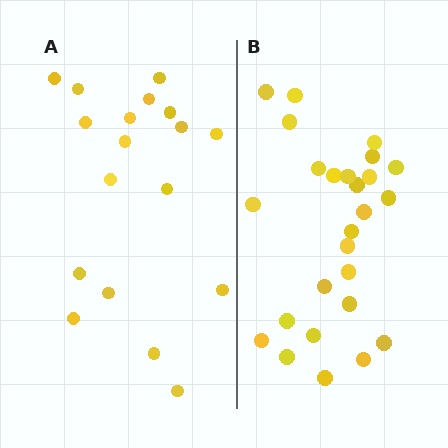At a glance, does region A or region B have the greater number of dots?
Region B (the right region) has more dots.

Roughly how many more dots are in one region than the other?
Region B has roughly 8 or so more dots than region A.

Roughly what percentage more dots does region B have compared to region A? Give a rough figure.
About 45% more.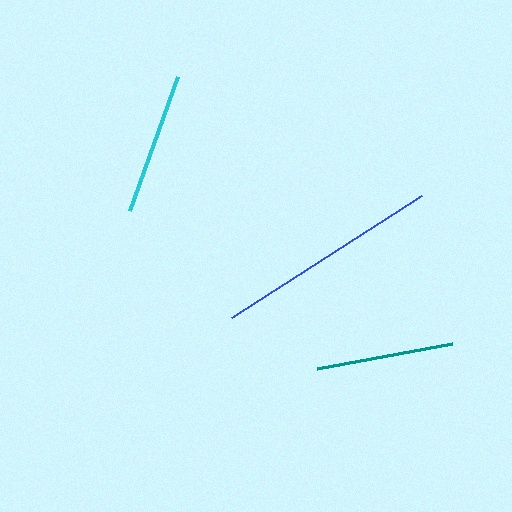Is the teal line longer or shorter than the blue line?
The blue line is longer than the teal line.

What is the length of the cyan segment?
The cyan segment is approximately 143 pixels long.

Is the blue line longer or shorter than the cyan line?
The blue line is longer than the cyan line.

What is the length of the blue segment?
The blue segment is approximately 225 pixels long.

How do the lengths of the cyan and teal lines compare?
The cyan and teal lines are approximately the same length.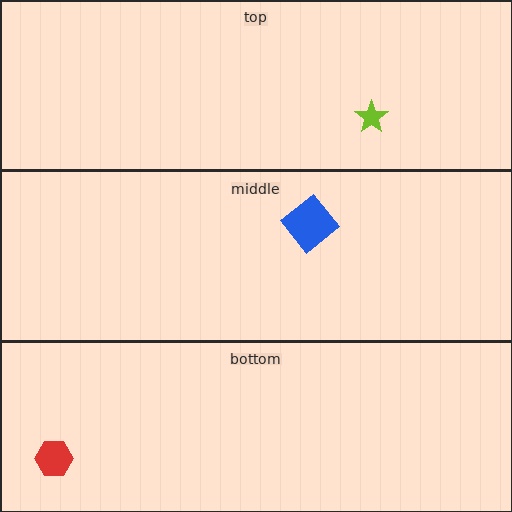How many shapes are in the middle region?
1.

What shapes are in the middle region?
The blue diamond.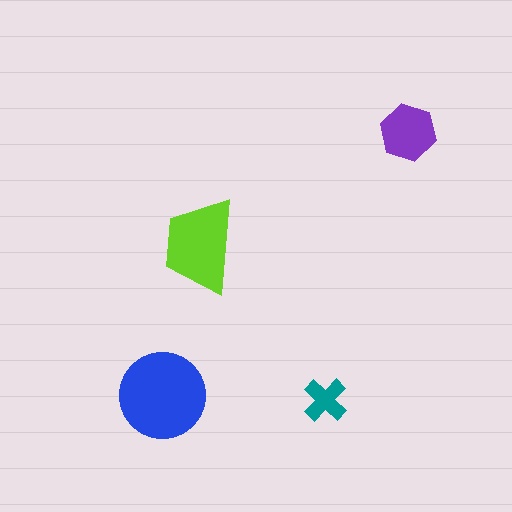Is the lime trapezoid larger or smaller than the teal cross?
Larger.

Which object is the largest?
The blue circle.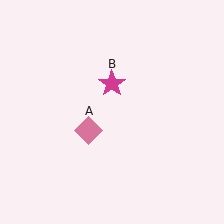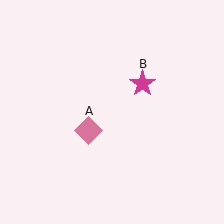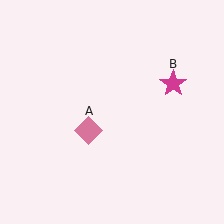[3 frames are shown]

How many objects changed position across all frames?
1 object changed position: magenta star (object B).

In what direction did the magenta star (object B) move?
The magenta star (object B) moved right.